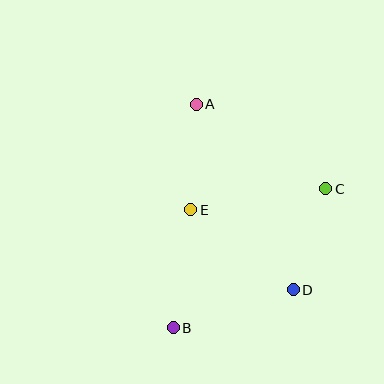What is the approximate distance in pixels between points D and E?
The distance between D and E is approximately 130 pixels.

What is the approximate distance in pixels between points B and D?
The distance between B and D is approximately 126 pixels.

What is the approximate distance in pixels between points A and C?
The distance between A and C is approximately 155 pixels.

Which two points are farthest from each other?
Points A and B are farthest from each other.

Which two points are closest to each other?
Points A and E are closest to each other.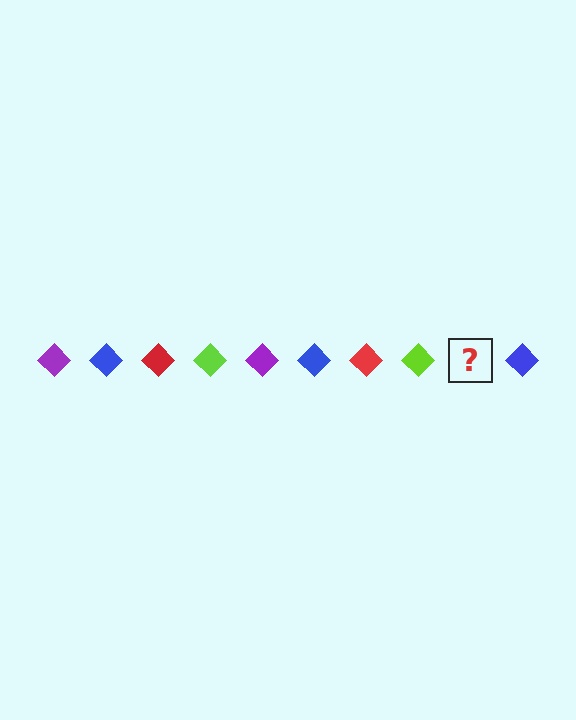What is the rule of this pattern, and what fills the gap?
The rule is that the pattern cycles through purple, blue, red, lime diamonds. The gap should be filled with a purple diamond.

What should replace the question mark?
The question mark should be replaced with a purple diamond.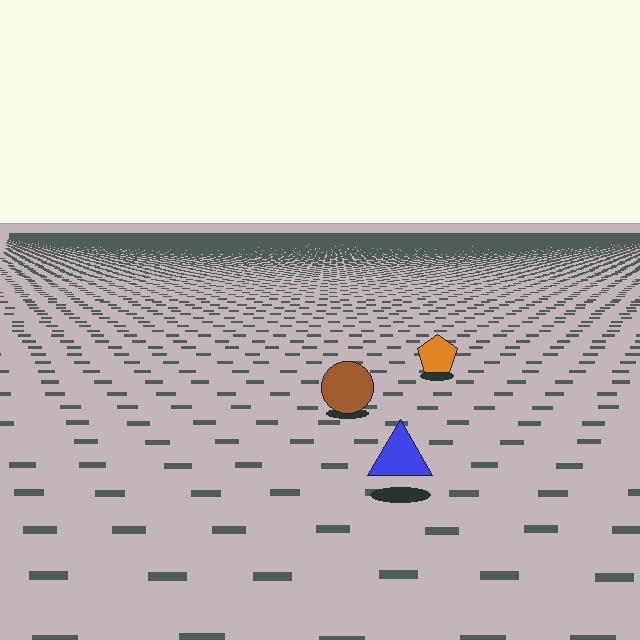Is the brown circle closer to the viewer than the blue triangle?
No. The blue triangle is closer — you can tell from the texture gradient: the ground texture is coarser near it.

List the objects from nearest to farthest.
From nearest to farthest: the blue triangle, the brown circle, the orange pentagon.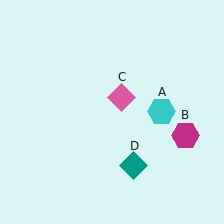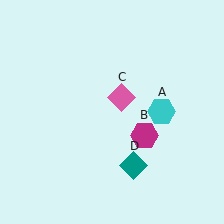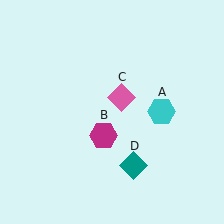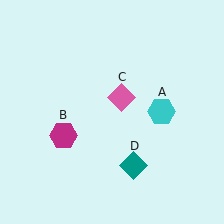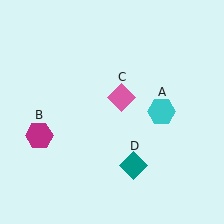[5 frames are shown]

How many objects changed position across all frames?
1 object changed position: magenta hexagon (object B).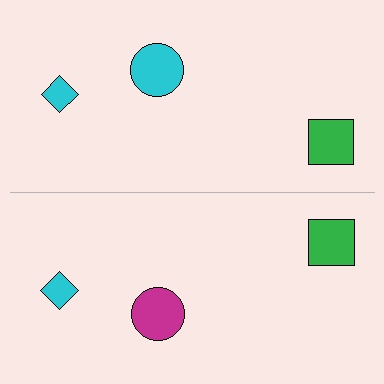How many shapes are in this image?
There are 6 shapes in this image.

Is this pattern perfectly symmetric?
No, the pattern is not perfectly symmetric. The magenta circle on the bottom side breaks the symmetry — its mirror counterpart is cyan.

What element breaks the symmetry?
The magenta circle on the bottom side breaks the symmetry — its mirror counterpart is cyan.